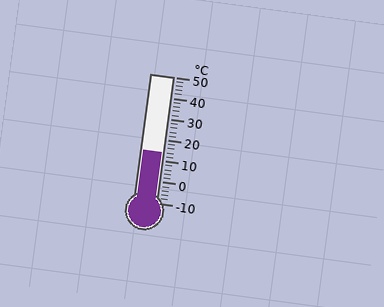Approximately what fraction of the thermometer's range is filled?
The thermometer is filled to approximately 40% of its range.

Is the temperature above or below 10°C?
The temperature is above 10°C.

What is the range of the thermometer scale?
The thermometer scale ranges from -10°C to 50°C.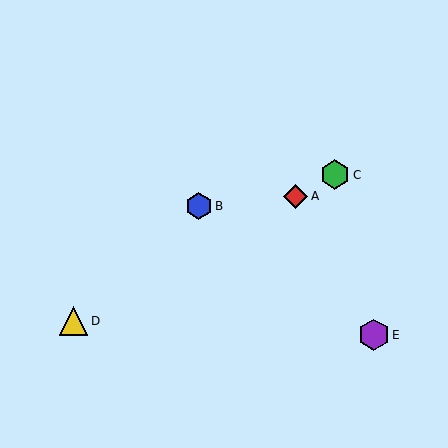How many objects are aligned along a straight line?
3 objects (A, C, D) are aligned along a straight line.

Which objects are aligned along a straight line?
Objects A, C, D are aligned along a straight line.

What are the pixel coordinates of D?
Object D is at (73, 321).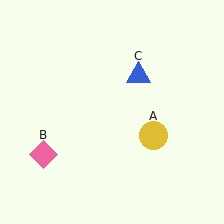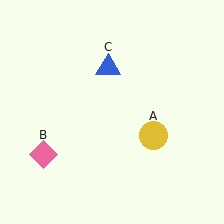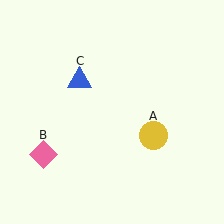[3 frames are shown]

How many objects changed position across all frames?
1 object changed position: blue triangle (object C).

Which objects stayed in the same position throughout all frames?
Yellow circle (object A) and pink diamond (object B) remained stationary.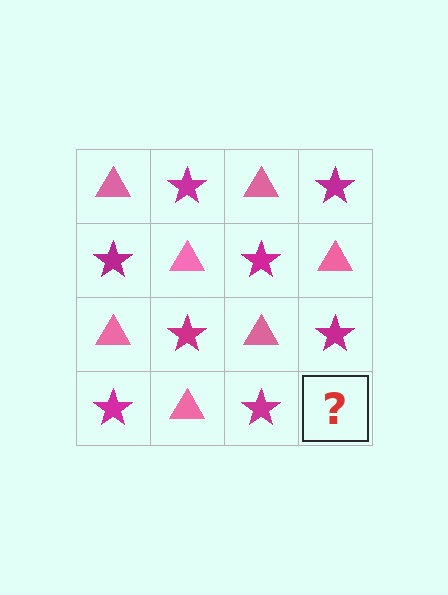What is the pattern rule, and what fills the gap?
The rule is that it alternates pink triangle and magenta star in a checkerboard pattern. The gap should be filled with a pink triangle.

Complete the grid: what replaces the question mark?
The question mark should be replaced with a pink triangle.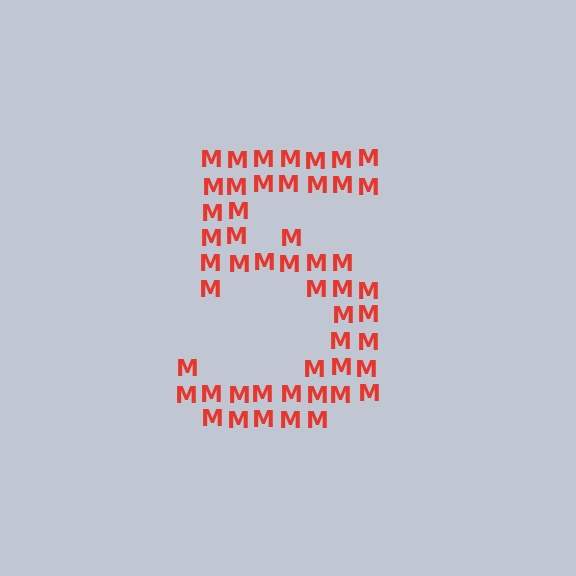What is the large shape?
The large shape is the digit 5.